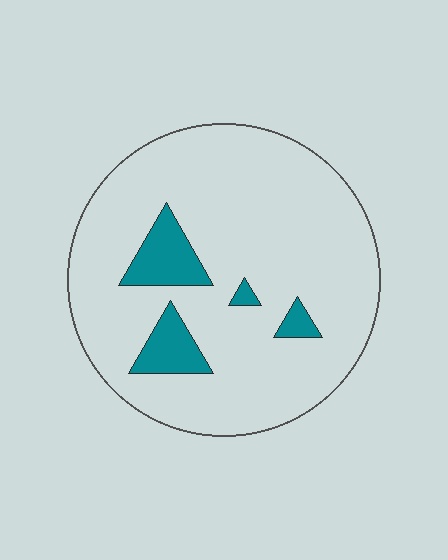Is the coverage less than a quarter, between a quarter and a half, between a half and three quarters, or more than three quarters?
Less than a quarter.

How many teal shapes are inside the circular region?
4.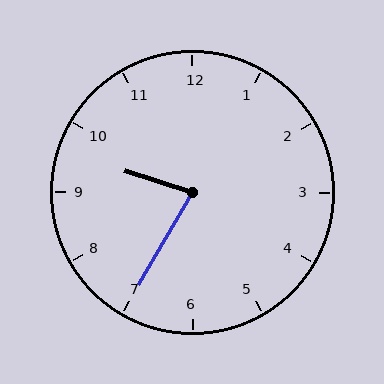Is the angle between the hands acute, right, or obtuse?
It is acute.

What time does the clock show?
9:35.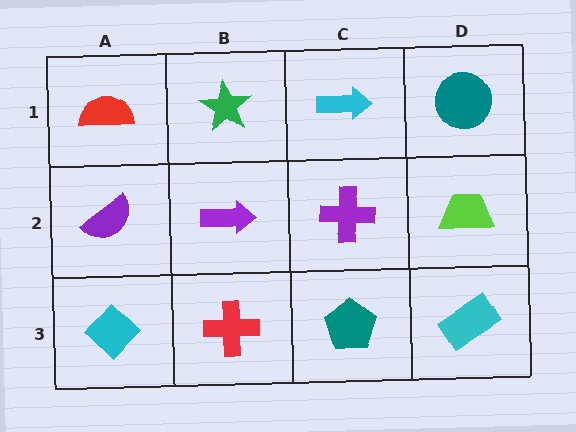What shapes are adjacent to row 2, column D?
A teal circle (row 1, column D), a cyan rectangle (row 3, column D), a purple cross (row 2, column C).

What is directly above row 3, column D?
A lime trapezoid.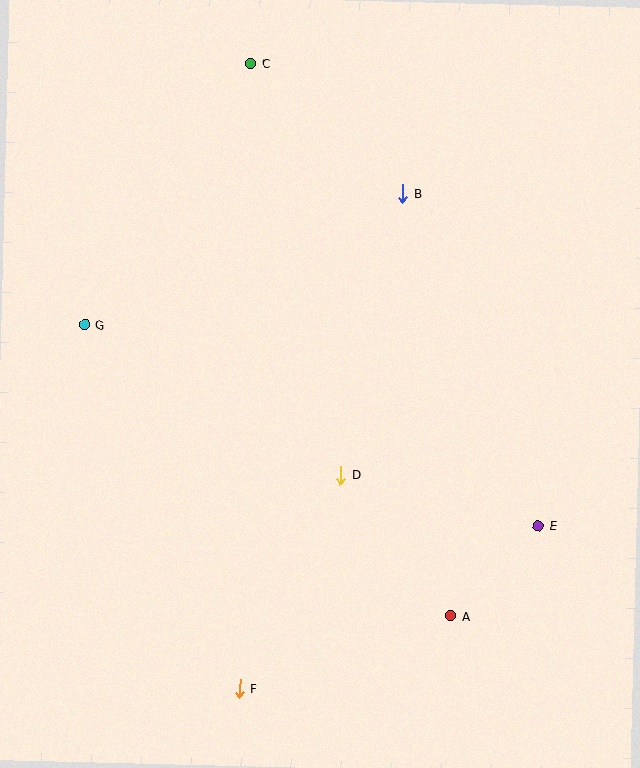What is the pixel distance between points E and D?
The distance between E and D is 204 pixels.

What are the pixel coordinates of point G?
Point G is at (85, 325).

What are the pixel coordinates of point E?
Point E is at (538, 526).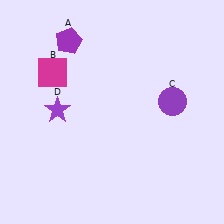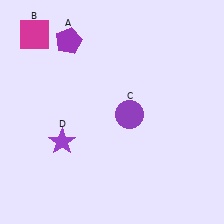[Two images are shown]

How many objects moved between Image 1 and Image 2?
3 objects moved between the two images.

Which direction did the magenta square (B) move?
The magenta square (B) moved up.